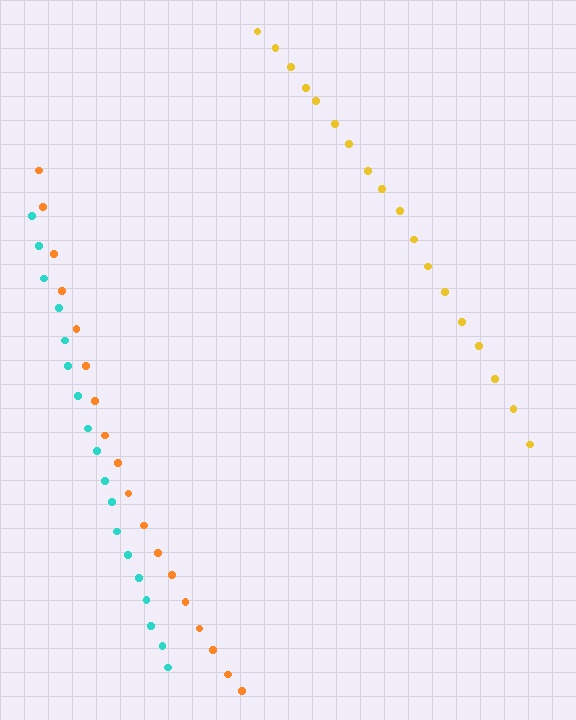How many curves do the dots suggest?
There are 3 distinct paths.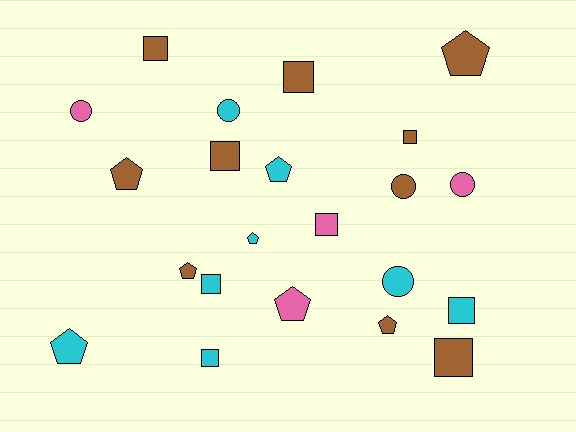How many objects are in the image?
There are 22 objects.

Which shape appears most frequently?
Square, with 9 objects.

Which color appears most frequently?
Brown, with 10 objects.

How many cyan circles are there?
There are 2 cyan circles.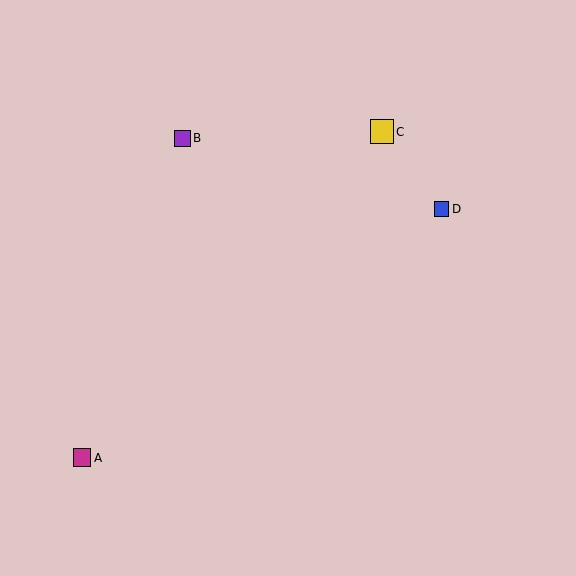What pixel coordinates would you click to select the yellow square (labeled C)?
Click at (382, 132) to select the yellow square C.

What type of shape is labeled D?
Shape D is a blue square.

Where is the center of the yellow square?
The center of the yellow square is at (382, 132).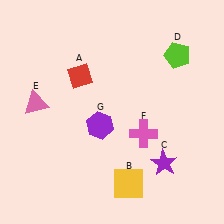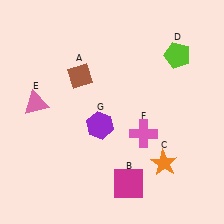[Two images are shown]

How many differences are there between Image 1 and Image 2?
There are 3 differences between the two images.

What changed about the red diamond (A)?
In Image 1, A is red. In Image 2, it changed to brown.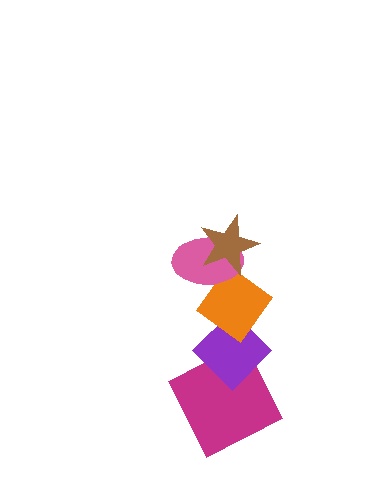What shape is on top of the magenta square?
The purple diamond is on top of the magenta square.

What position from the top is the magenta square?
The magenta square is 5th from the top.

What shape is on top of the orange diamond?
The pink ellipse is on top of the orange diamond.